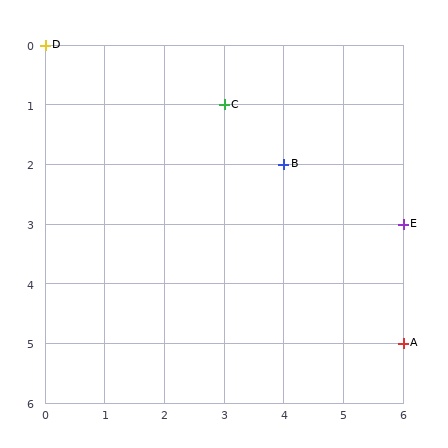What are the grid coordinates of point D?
Point D is at grid coordinates (0, 0).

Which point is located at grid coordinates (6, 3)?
Point E is at (6, 3).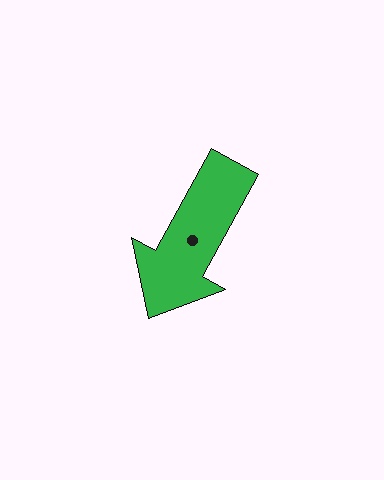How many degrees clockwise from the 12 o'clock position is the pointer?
Approximately 209 degrees.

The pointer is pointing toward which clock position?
Roughly 7 o'clock.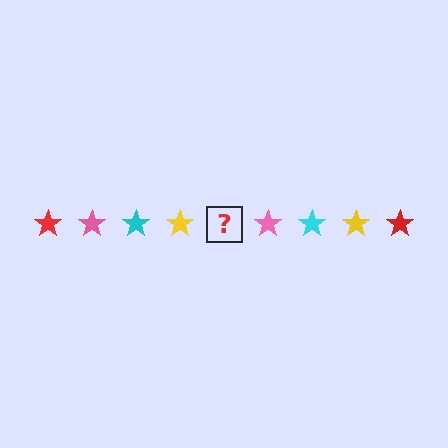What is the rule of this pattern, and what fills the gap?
The rule is that the pattern cycles through red, pink, cyan, yellow stars. The gap should be filled with a red star.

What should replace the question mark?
The question mark should be replaced with a red star.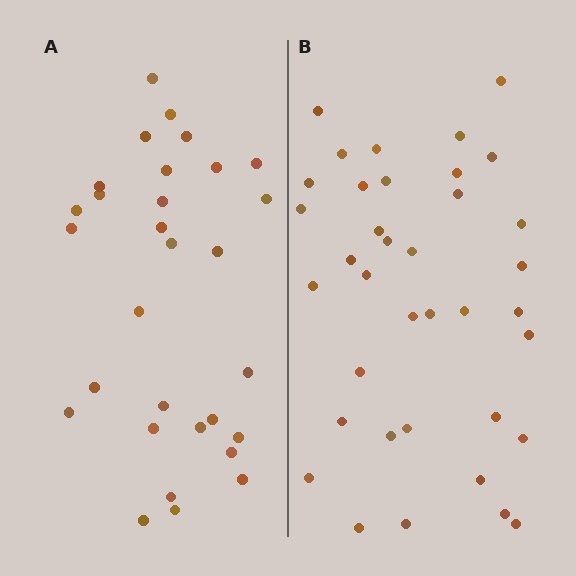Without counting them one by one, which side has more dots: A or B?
Region B (the right region) has more dots.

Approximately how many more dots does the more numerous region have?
Region B has roughly 8 or so more dots than region A.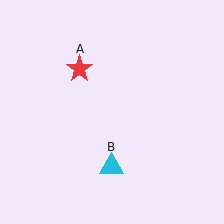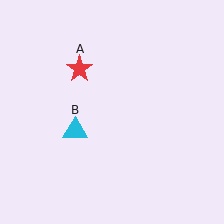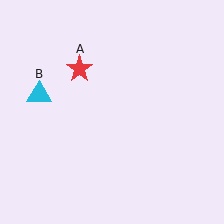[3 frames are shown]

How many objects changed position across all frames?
1 object changed position: cyan triangle (object B).